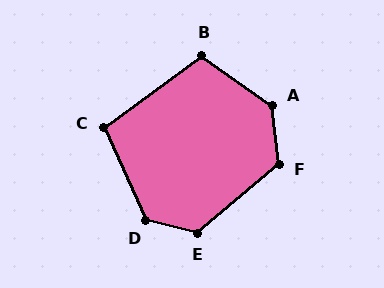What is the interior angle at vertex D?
Approximately 128 degrees (obtuse).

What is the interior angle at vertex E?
Approximately 126 degrees (obtuse).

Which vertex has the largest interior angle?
A, at approximately 131 degrees.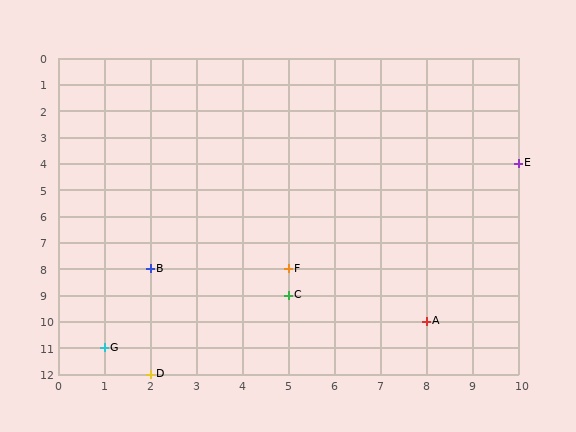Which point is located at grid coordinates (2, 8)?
Point B is at (2, 8).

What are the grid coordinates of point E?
Point E is at grid coordinates (10, 4).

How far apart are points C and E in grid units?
Points C and E are 5 columns and 5 rows apart (about 7.1 grid units diagonally).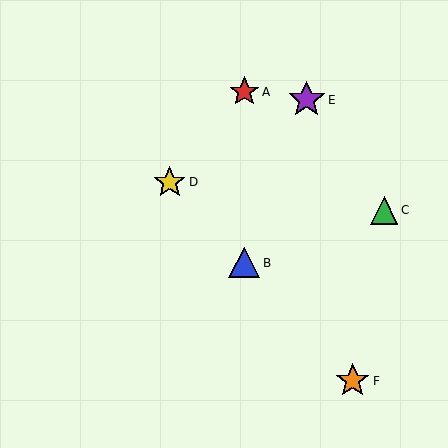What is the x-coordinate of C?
Object C is at x≈384.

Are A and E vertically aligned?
No, A is at x≈244 and E is at x≈307.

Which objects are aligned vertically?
Objects A, B are aligned vertically.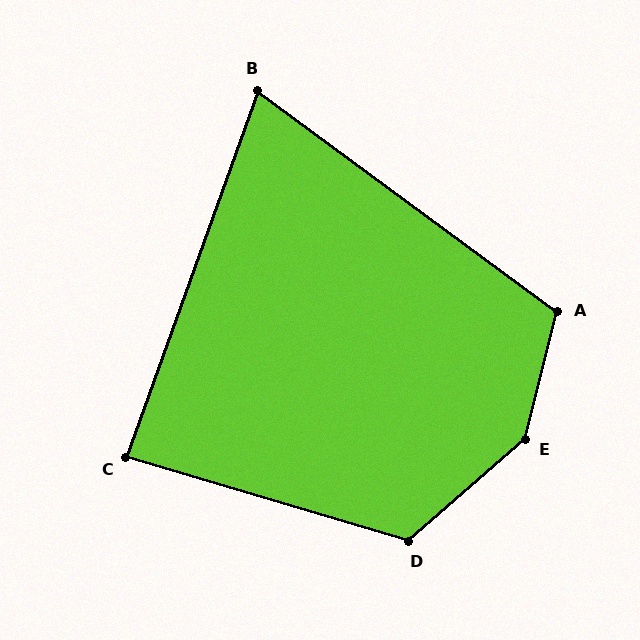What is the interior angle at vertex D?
Approximately 123 degrees (obtuse).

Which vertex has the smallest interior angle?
B, at approximately 73 degrees.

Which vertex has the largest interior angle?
E, at approximately 145 degrees.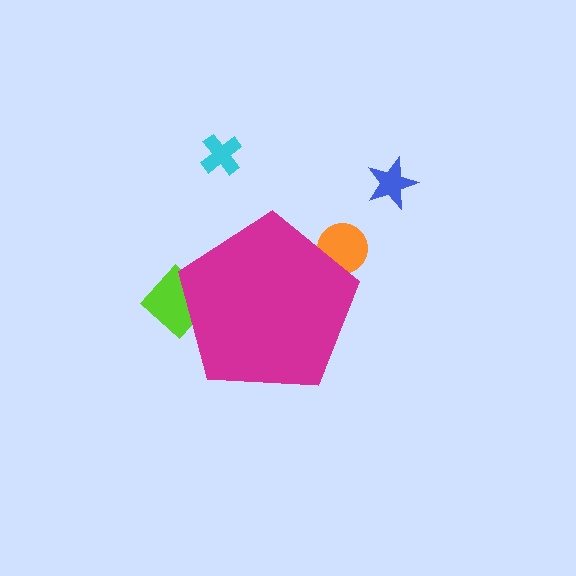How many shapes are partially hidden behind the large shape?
2 shapes are partially hidden.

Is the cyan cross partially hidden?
No, the cyan cross is fully visible.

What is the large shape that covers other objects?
A magenta pentagon.